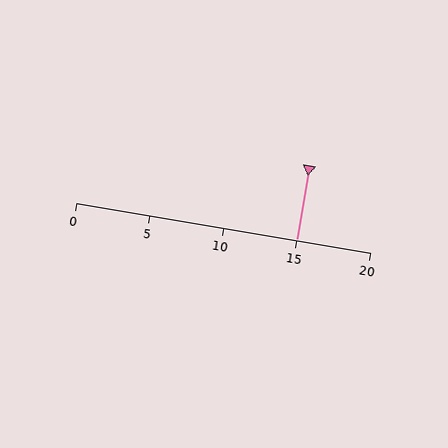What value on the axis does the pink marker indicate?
The marker indicates approximately 15.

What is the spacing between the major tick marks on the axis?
The major ticks are spaced 5 apart.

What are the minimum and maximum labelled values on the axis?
The axis runs from 0 to 20.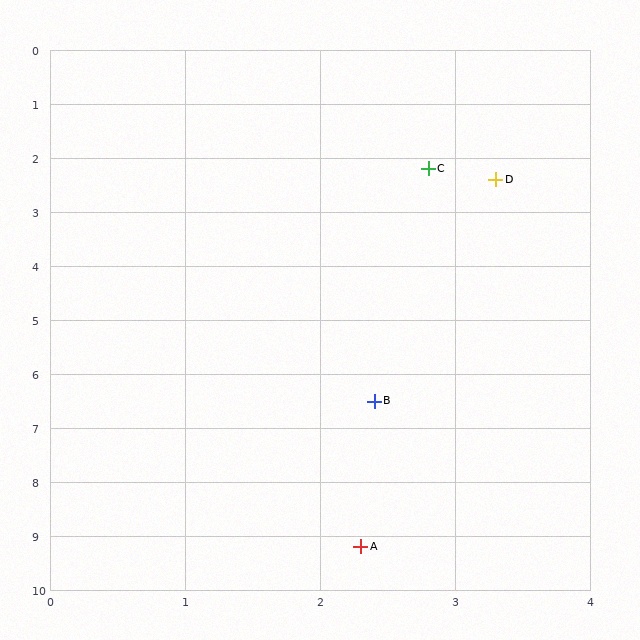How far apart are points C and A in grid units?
Points C and A are about 7.0 grid units apart.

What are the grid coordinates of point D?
Point D is at approximately (3.3, 2.4).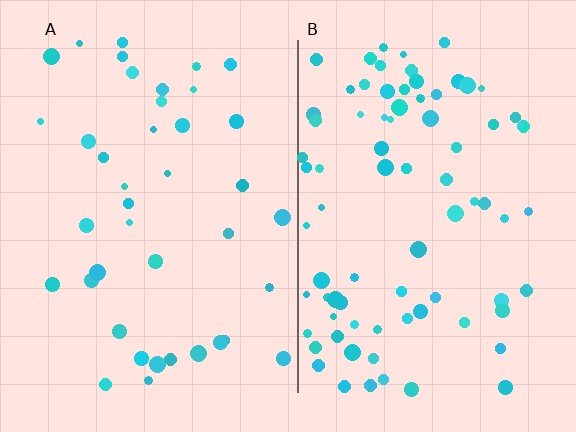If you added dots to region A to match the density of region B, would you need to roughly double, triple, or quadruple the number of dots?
Approximately double.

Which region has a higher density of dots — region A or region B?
B (the right).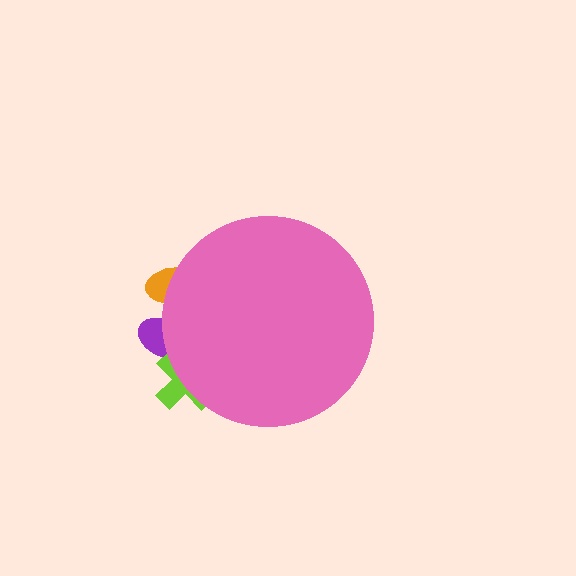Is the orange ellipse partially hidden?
Yes, the orange ellipse is partially hidden behind the pink circle.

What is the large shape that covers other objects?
A pink circle.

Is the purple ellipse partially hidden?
Yes, the purple ellipse is partially hidden behind the pink circle.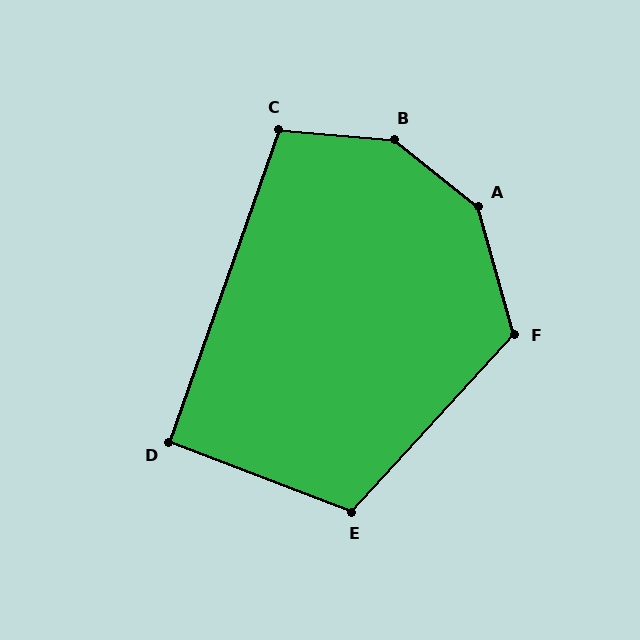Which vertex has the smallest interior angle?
D, at approximately 92 degrees.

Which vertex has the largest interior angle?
B, at approximately 147 degrees.